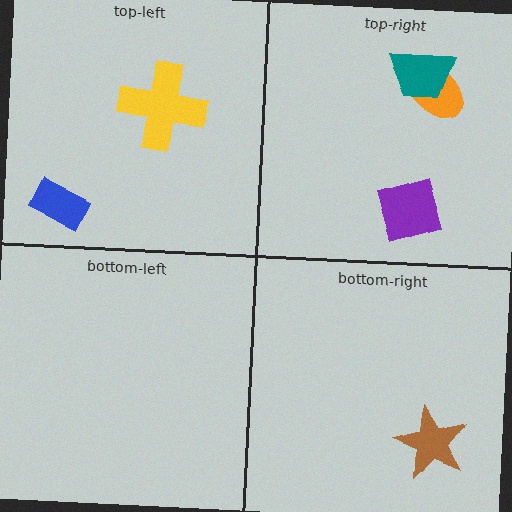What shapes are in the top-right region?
The orange ellipse, the teal trapezoid, the purple diamond.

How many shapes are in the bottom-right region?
1.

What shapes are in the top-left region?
The yellow cross, the blue rectangle.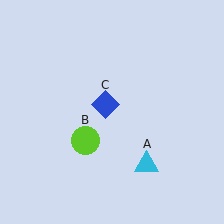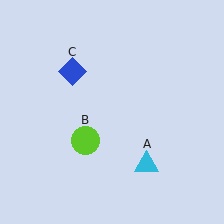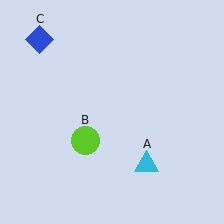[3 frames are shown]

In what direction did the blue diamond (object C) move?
The blue diamond (object C) moved up and to the left.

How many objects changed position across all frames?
1 object changed position: blue diamond (object C).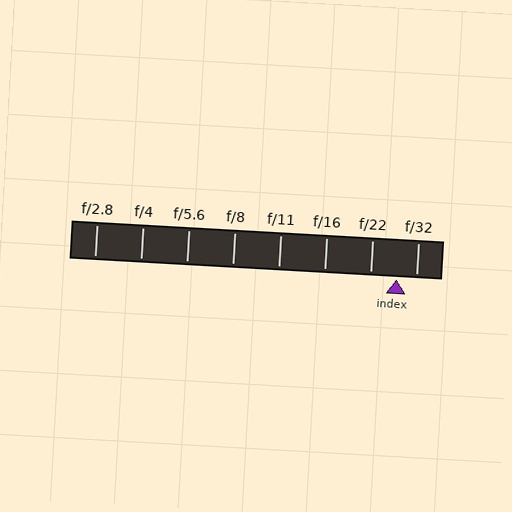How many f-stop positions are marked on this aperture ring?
There are 8 f-stop positions marked.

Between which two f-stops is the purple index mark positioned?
The index mark is between f/22 and f/32.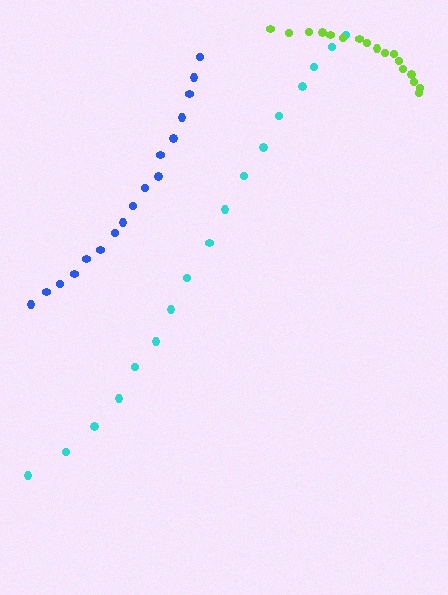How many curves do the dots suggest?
There are 3 distinct paths.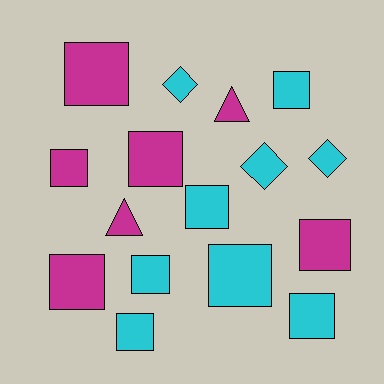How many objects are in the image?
There are 16 objects.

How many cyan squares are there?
There are 6 cyan squares.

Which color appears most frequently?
Cyan, with 9 objects.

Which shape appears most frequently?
Square, with 11 objects.